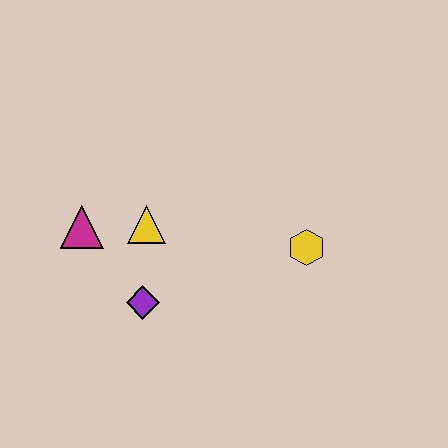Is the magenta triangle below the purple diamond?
No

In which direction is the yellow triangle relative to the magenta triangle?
The yellow triangle is to the right of the magenta triangle.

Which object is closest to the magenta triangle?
The yellow triangle is closest to the magenta triangle.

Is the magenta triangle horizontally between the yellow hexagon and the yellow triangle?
No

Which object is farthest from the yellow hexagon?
The magenta triangle is farthest from the yellow hexagon.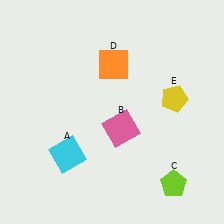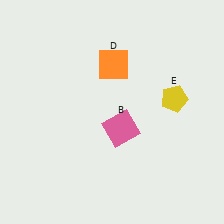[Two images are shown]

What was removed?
The cyan square (A), the lime pentagon (C) were removed in Image 2.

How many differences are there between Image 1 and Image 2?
There are 2 differences between the two images.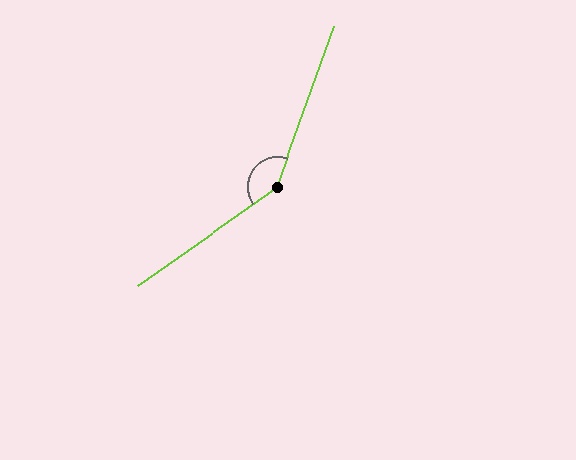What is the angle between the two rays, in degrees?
Approximately 145 degrees.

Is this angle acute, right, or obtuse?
It is obtuse.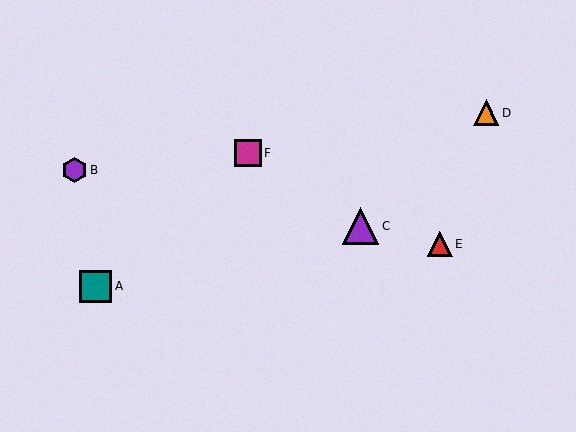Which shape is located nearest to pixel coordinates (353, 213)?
The purple triangle (labeled C) at (361, 226) is nearest to that location.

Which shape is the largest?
The purple triangle (labeled C) is the largest.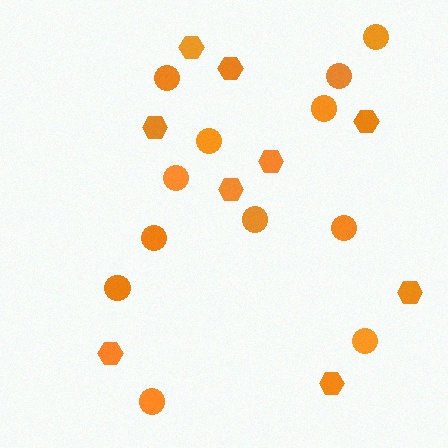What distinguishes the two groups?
There are 2 groups: one group of hexagons (9) and one group of circles (12).